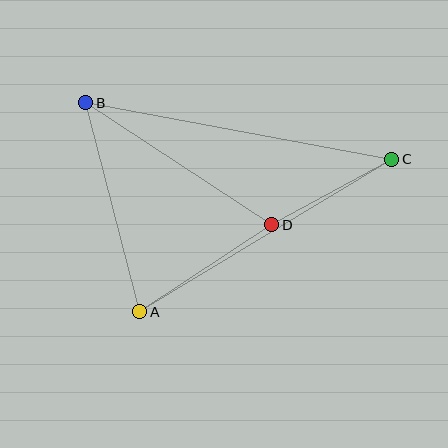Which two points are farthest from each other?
Points B and C are farthest from each other.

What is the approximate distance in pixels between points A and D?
The distance between A and D is approximately 158 pixels.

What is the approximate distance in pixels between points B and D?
The distance between B and D is approximately 223 pixels.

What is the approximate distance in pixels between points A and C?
The distance between A and C is approximately 294 pixels.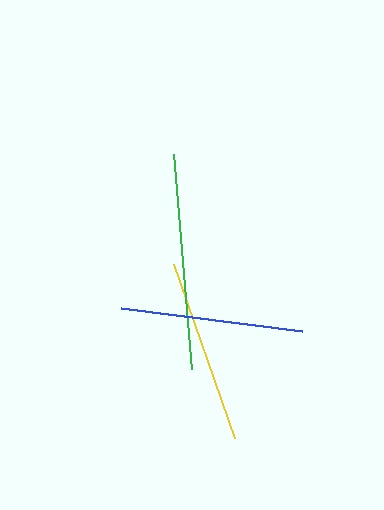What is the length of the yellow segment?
The yellow segment is approximately 184 pixels long.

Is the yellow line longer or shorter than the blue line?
The yellow line is longer than the blue line.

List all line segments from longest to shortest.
From longest to shortest: green, yellow, blue.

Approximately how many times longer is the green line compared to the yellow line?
The green line is approximately 1.2 times the length of the yellow line.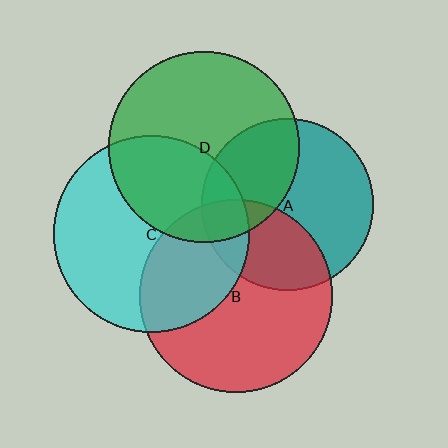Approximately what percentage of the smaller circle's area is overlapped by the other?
Approximately 35%.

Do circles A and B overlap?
Yes.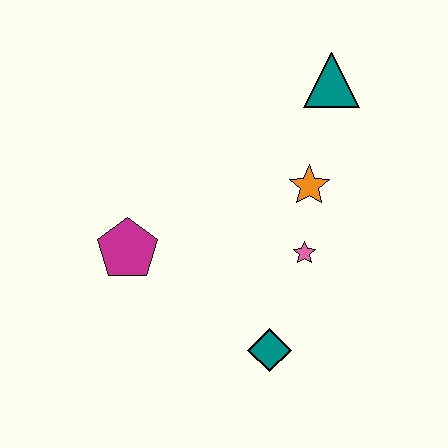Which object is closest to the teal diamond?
The pink star is closest to the teal diamond.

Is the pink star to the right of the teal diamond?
Yes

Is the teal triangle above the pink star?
Yes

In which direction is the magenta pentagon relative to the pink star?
The magenta pentagon is to the left of the pink star.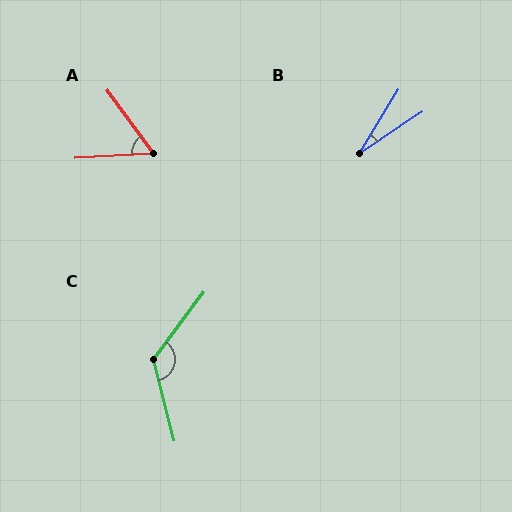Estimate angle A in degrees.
Approximately 57 degrees.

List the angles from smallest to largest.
B (25°), A (57°), C (130°).